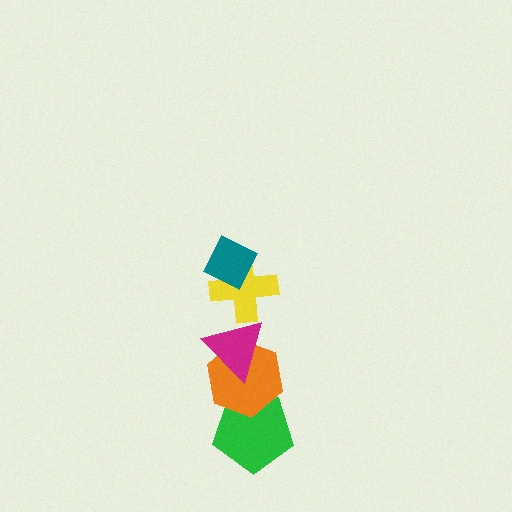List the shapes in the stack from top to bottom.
From top to bottom: the teal diamond, the yellow cross, the magenta triangle, the orange hexagon, the green pentagon.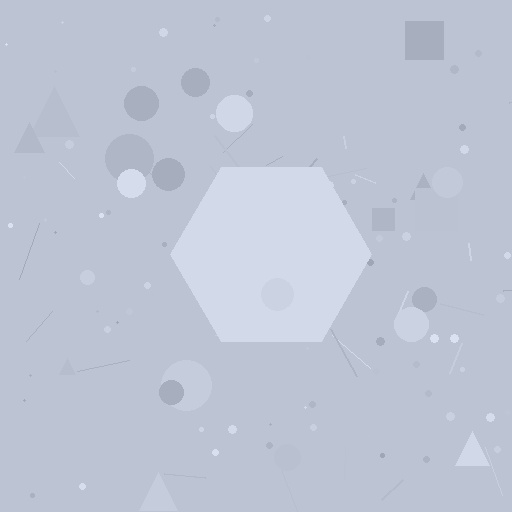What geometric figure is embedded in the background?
A hexagon is embedded in the background.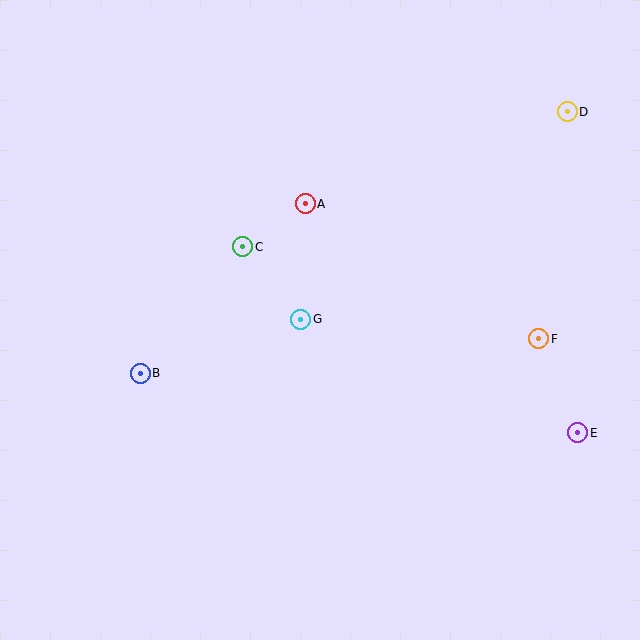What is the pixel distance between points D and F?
The distance between D and F is 229 pixels.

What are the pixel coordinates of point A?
Point A is at (305, 204).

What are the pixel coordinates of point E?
Point E is at (578, 433).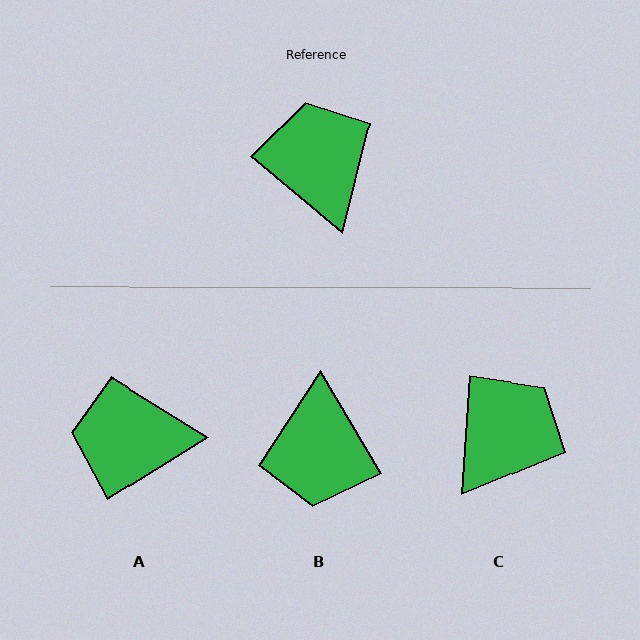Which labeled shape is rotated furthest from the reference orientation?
B, about 161 degrees away.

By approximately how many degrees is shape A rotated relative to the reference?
Approximately 72 degrees counter-clockwise.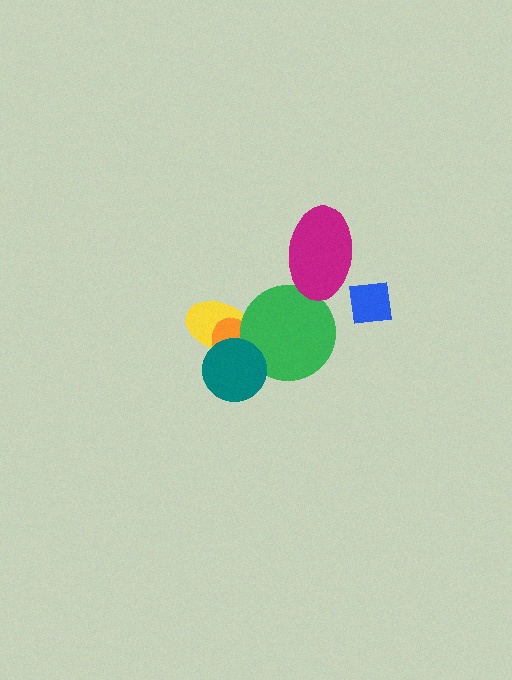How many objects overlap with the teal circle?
3 objects overlap with the teal circle.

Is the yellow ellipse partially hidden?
Yes, it is partially covered by another shape.